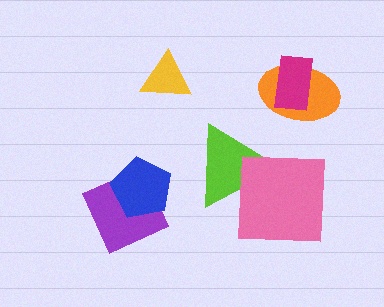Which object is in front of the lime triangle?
The pink square is in front of the lime triangle.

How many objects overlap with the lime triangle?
1 object overlaps with the lime triangle.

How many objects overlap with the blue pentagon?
1 object overlaps with the blue pentagon.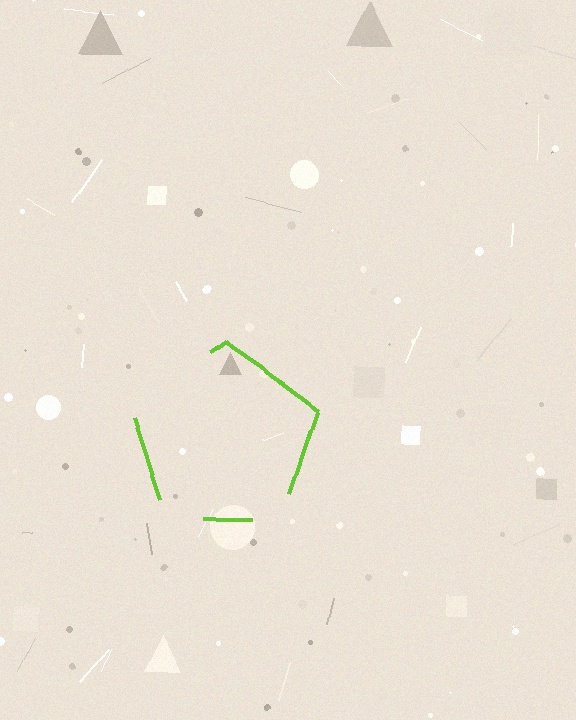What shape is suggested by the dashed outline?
The dashed outline suggests a pentagon.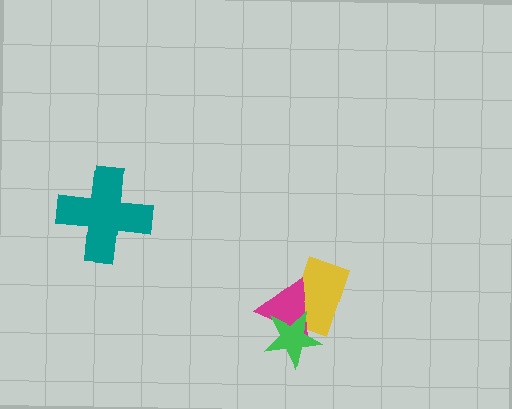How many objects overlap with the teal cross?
0 objects overlap with the teal cross.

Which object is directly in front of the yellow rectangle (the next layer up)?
The magenta triangle is directly in front of the yellow rectangle.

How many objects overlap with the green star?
2 objects overlap with the green star.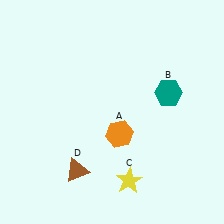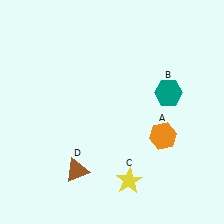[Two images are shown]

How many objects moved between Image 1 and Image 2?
1 object moved between the two images.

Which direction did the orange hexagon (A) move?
The orange hexagon (A) moved right.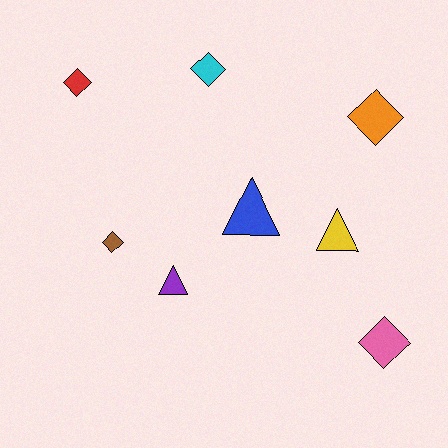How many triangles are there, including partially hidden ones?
There are 3 triangles.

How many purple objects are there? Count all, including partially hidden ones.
There is 1 purple object.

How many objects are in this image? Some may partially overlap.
There are 8 objects.